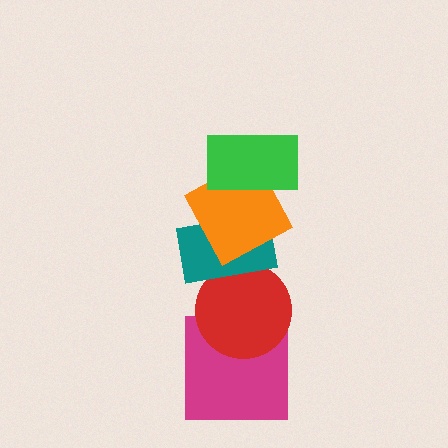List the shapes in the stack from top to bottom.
From top to bottom: the green rectangle, the orange square, the teal rectangle, the red circle, the magenta square.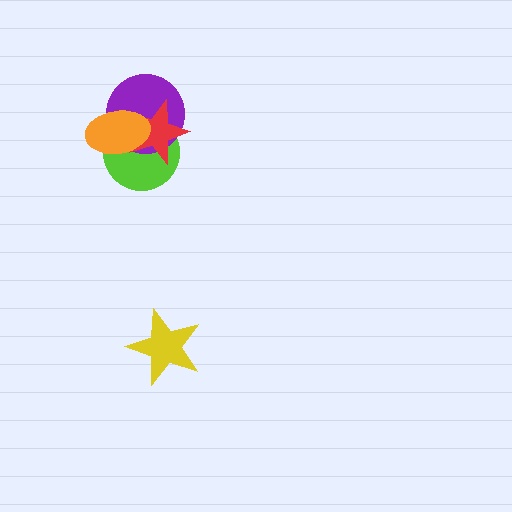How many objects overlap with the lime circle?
3 objects overlap with the lime circle.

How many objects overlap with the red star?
3 objects overlap with the red star.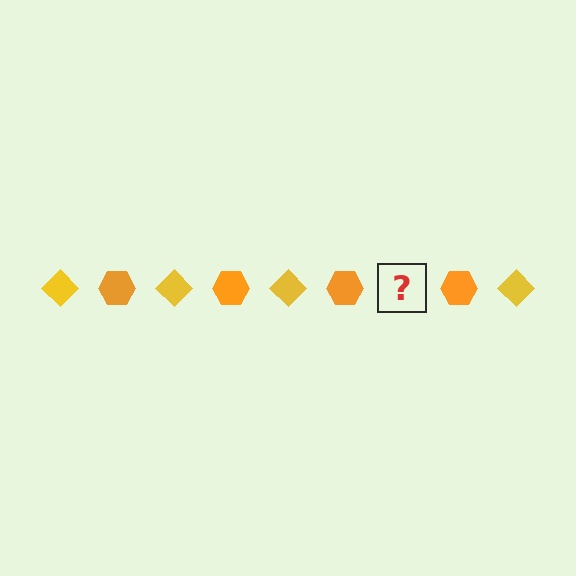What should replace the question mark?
The question mark should be replaced with a yellow diamond.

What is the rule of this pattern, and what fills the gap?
The rule is that the pattern alternates between yellow diamond and orange hexagon. The gap should be filled with a yellow diamond.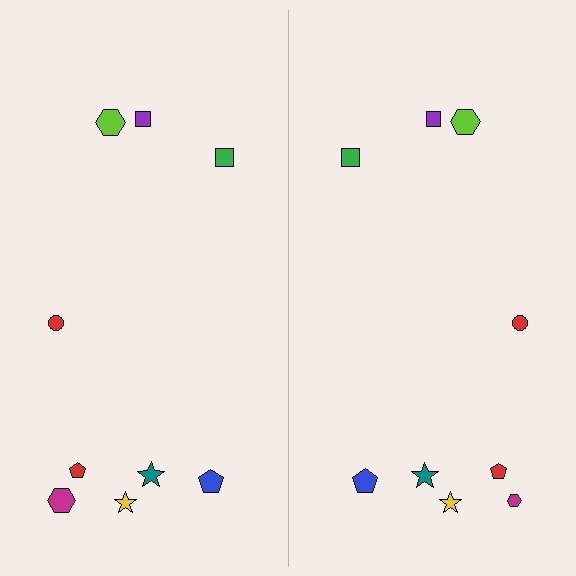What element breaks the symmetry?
The magenta hexagon on the right side has a different size than its mirror counterpart.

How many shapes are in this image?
There are 18 shapes in this image.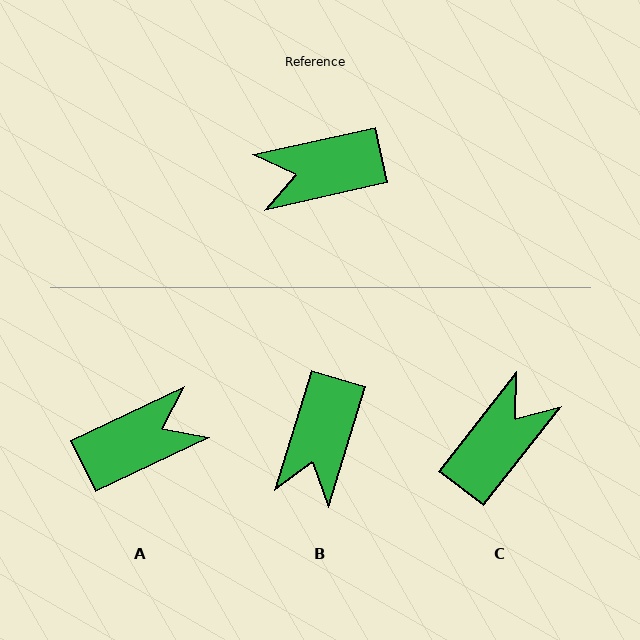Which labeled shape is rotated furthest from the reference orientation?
A, about 167 degrees away.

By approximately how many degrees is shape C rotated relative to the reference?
Approximately 141 degrees clockwise.